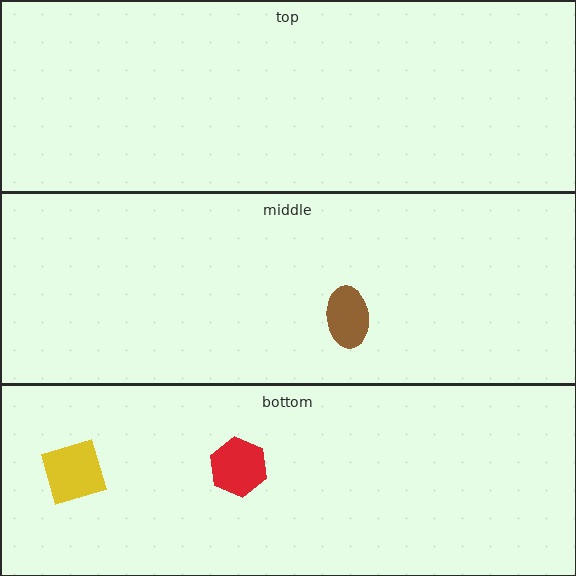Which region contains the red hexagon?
The bottom region.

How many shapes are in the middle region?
1.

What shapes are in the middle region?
The brown ellipse.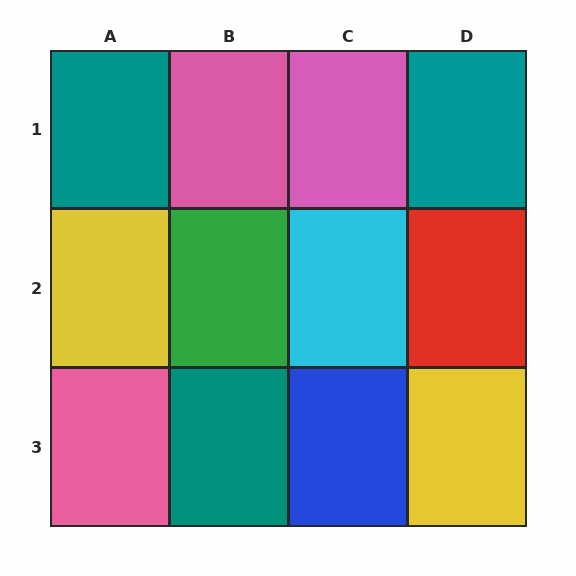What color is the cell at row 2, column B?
Green.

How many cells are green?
1 cell is green.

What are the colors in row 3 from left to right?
Pink, teal, blue, yellow.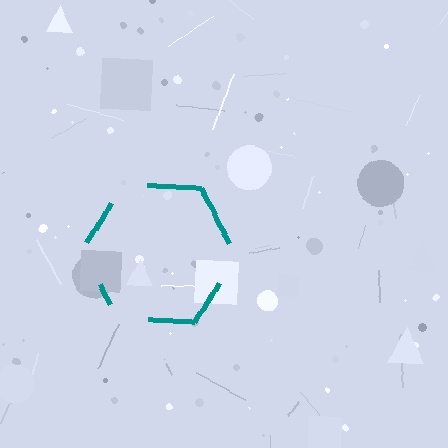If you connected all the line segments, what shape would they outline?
They would outline a hexagon.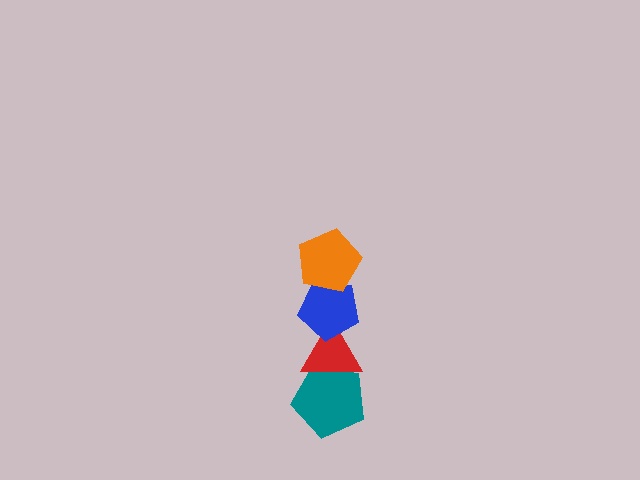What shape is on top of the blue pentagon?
The orange pentagon is on top of the blue pentagon.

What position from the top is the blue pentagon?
The blue pentagon is 2nd from the top.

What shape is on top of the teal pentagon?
The red triangle is on top of the teal pentagon.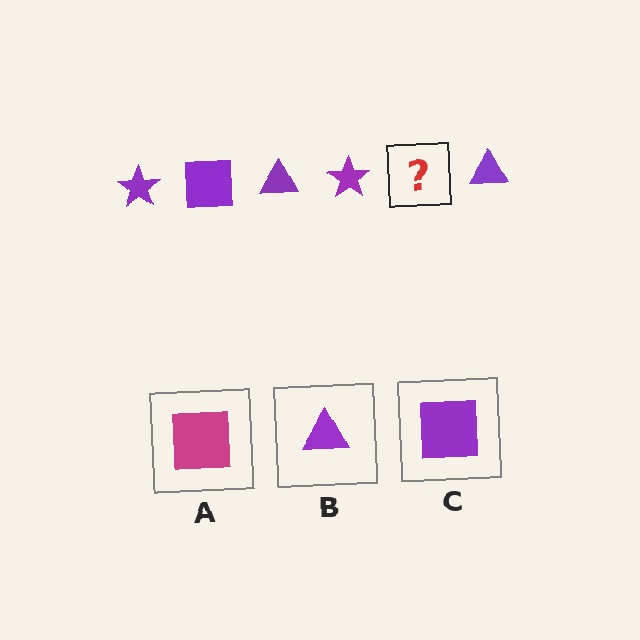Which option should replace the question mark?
Option C.